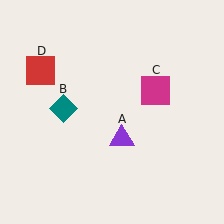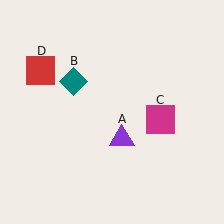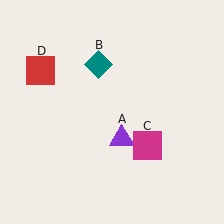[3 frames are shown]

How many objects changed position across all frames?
2 objects changed position: teal diamond (object B), magenta square (object C).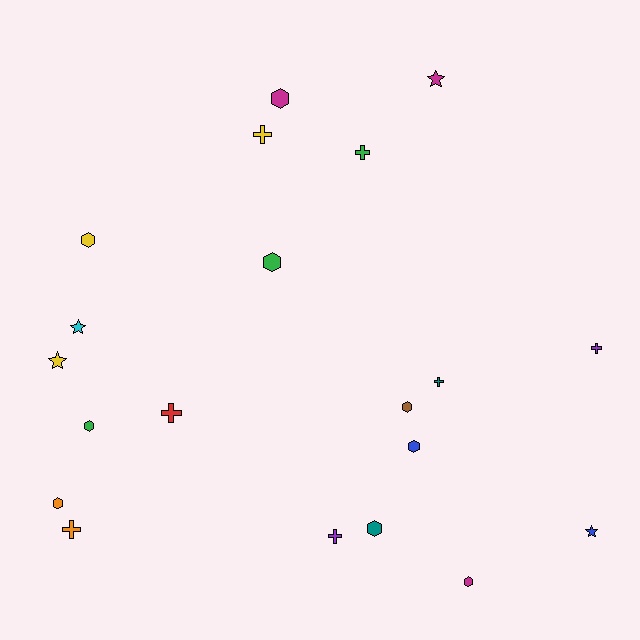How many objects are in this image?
There are 20 objects.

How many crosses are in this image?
There are 7 crosses.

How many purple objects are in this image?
There are 2 purple objects.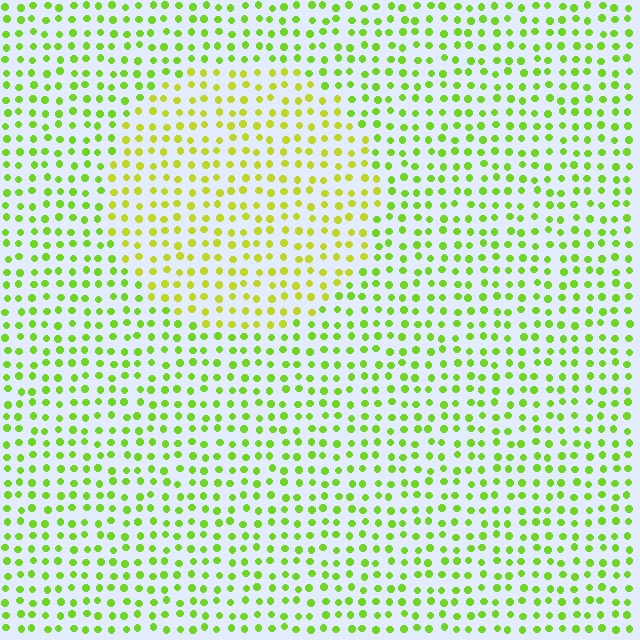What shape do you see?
I see a circle.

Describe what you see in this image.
The image is filled with small lime elements in a uniform arrangement. A circle-shaped region is visible where the elements are tinted to a slightly different hue, forming a subtle color boundary.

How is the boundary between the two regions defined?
The boundary is defined purely by a slight shift in hue (about 27 degrees). Spacing, size, and orientation are identical on both sides.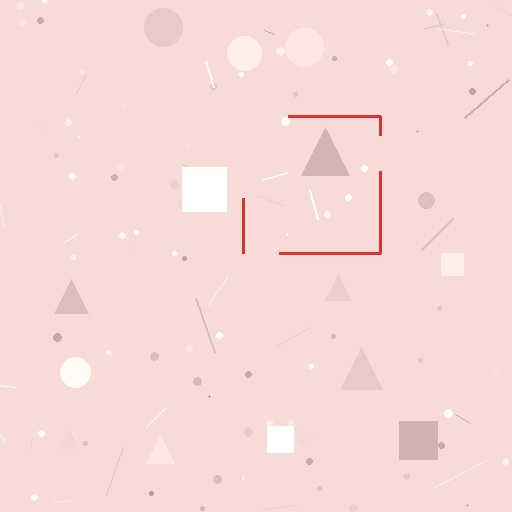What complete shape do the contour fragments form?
The contour fragments form a square.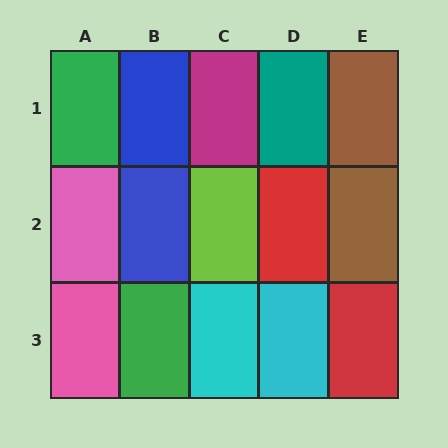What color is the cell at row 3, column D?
Cyan.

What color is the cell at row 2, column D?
Red.